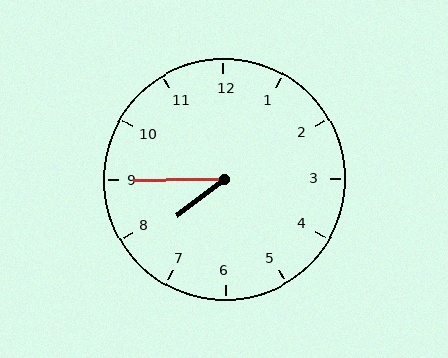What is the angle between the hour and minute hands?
Approximately 38 degrees.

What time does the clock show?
7:45.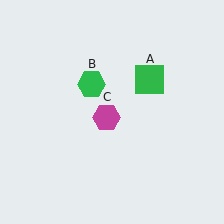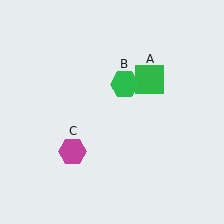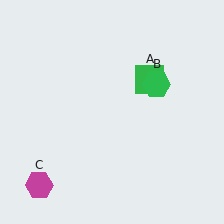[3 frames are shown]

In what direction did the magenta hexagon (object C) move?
The magenta hexagon (object C) moved down and to the left.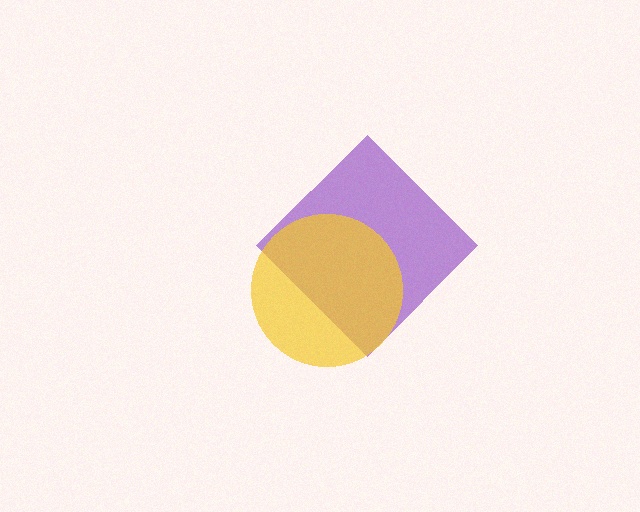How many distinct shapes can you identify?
There are 2 distinct shapes: a purple diamond, a yellow circle.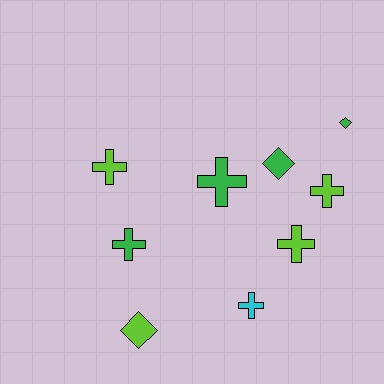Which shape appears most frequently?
Cross, with 6 objects.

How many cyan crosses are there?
There is 1 cyan cross.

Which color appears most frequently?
Green, with 4 objects.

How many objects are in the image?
There are 9 objects.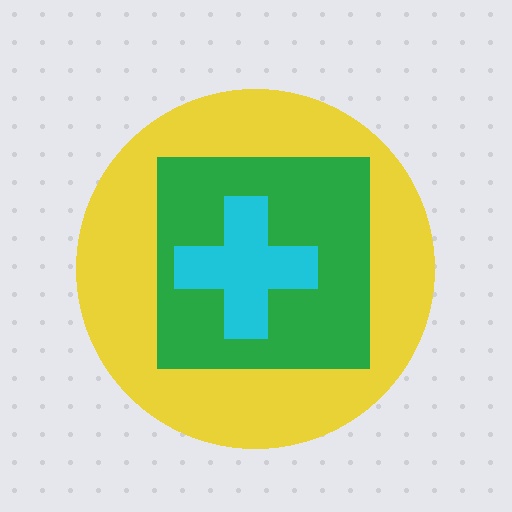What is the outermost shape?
The yellow circle.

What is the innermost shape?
The cyan cross.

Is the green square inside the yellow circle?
Yes.